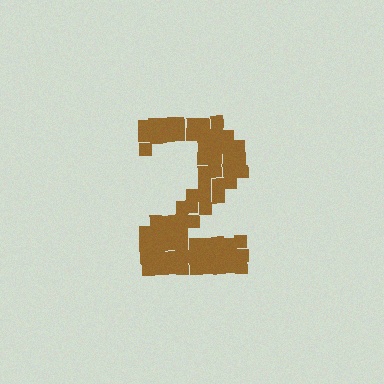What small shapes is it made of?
It is made of small squares.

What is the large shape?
The large shape is the digit 2.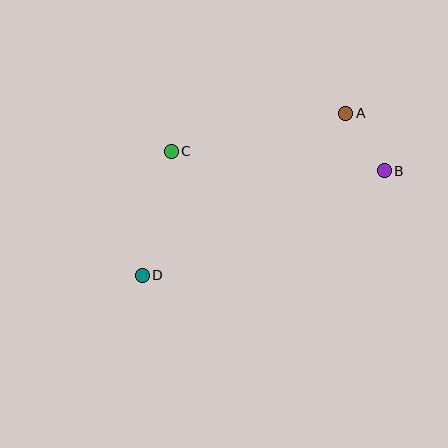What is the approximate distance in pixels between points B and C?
The distance between B and C is approximately 214 pixels.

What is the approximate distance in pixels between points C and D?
The distance between C and D is approximately 127 pixels.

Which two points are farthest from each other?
Points B and D are farthest from each other.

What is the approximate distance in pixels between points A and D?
The distance between A and D is approximately 260 pixels.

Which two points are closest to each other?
Points A and B are closest to each other.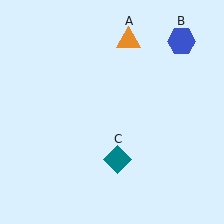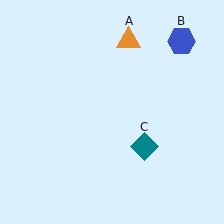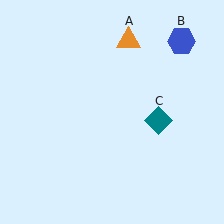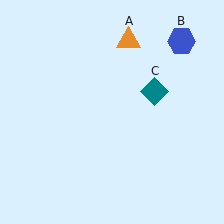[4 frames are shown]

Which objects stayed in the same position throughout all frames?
Orange triangle (object A) and blue hexagon (object B) remained stationary.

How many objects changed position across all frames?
1 object changed position: teal diamond (object C).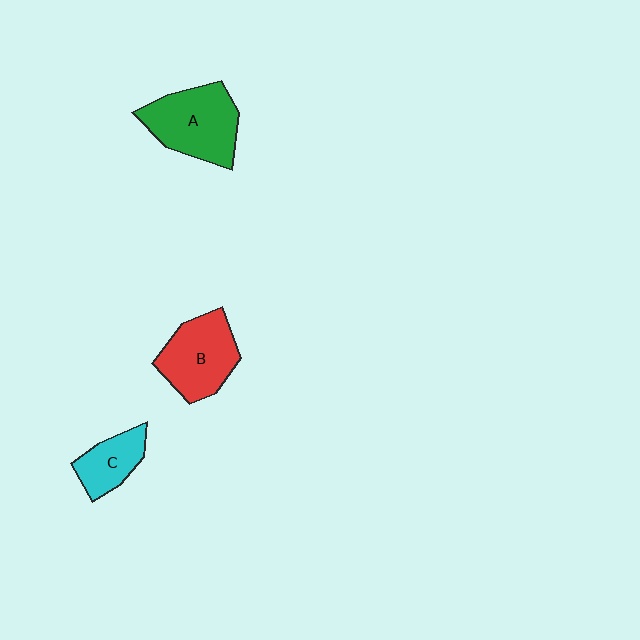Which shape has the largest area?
Shape A (green).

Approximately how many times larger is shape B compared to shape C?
Approximately 1.6 times.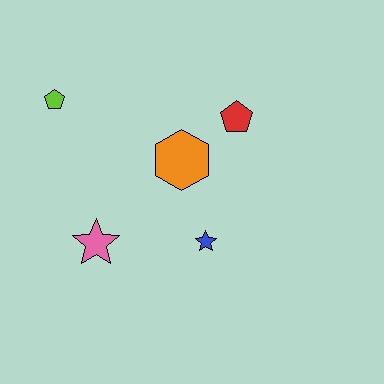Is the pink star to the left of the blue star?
Yes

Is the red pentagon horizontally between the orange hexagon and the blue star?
No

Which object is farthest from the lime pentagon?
The blue star is farthest from the lime pentagon.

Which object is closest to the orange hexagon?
The red pentagon is closest to the orange hexagon.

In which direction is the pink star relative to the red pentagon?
The pink star is to the left of the red pentagon.